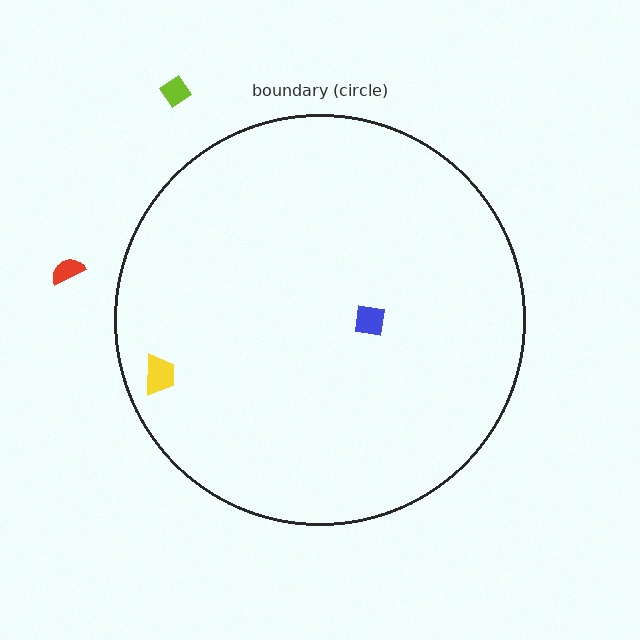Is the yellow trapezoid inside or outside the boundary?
Inside.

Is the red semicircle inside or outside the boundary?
Outside.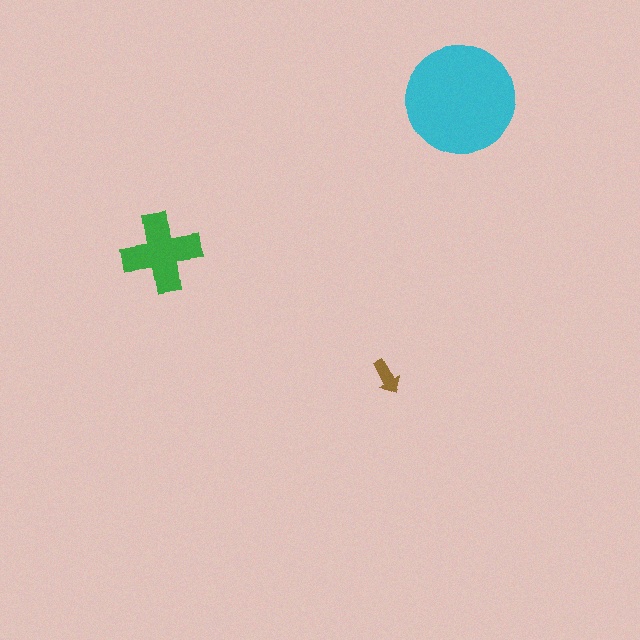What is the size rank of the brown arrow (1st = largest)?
3rd.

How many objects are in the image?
There are 3 objects in the image.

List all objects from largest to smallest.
The cyan circle, the green cross, the brown arrow.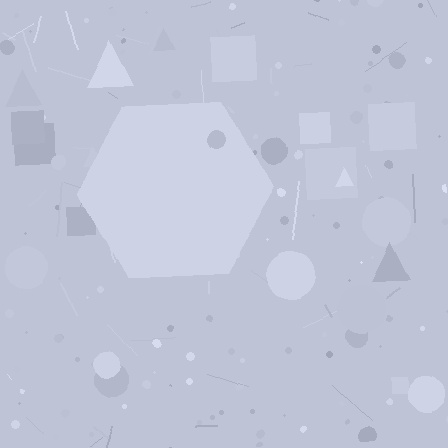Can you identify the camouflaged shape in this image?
The camouflaged shape is a hexagon.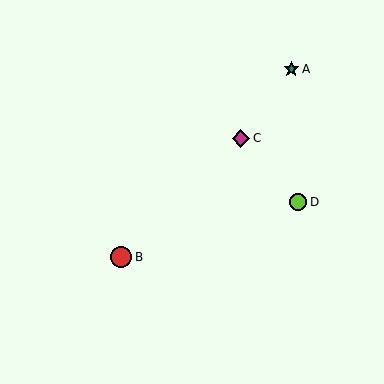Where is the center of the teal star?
The center of the teal star is at (291, 69).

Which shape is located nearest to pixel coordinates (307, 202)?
The lime circle (labeled D) at (298, 202) is nearest to that location.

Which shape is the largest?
The red circle (labeled B) is the largest.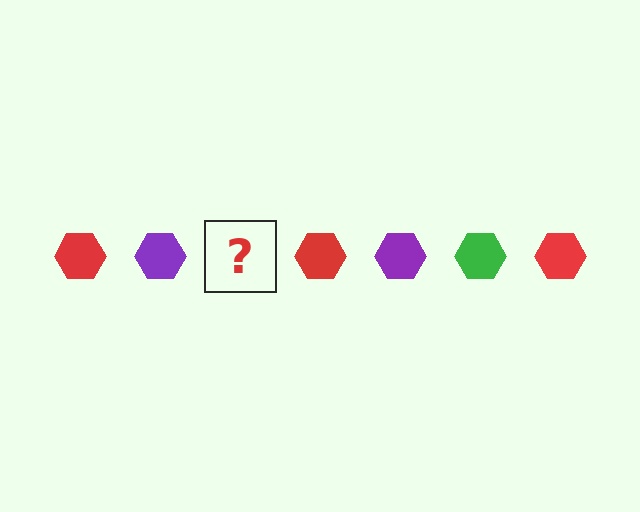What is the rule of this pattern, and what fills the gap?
The rule is that the pattern cycles through red, purple, green hexagons. The gap should be filled with a green hexagon.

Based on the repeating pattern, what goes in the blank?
The blank should be a green hexagon.